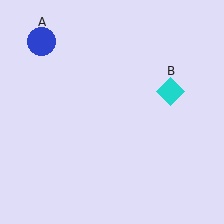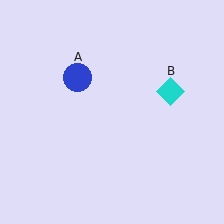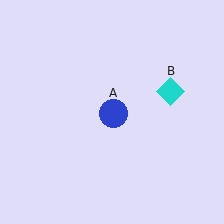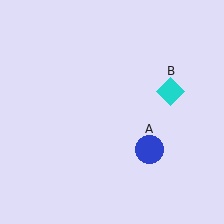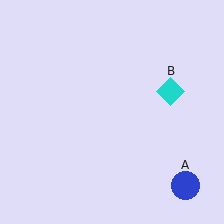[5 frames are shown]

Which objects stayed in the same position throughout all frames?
Cyan diamond (object B) remained stationary.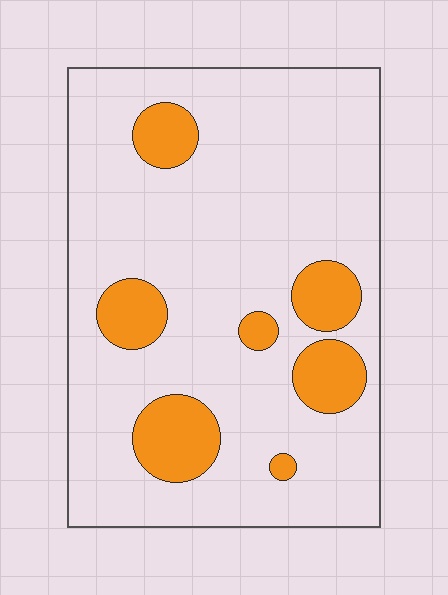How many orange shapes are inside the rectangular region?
7.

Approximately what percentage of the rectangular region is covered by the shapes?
Approximately 15%.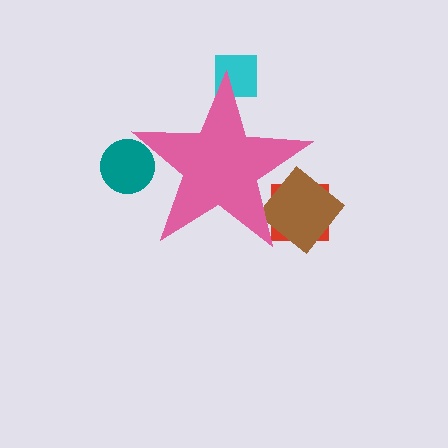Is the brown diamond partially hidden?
Yes, the brown diamond is partially hidden behind the pink star.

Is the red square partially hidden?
Yes, the red square is partially hidden behind the pink star.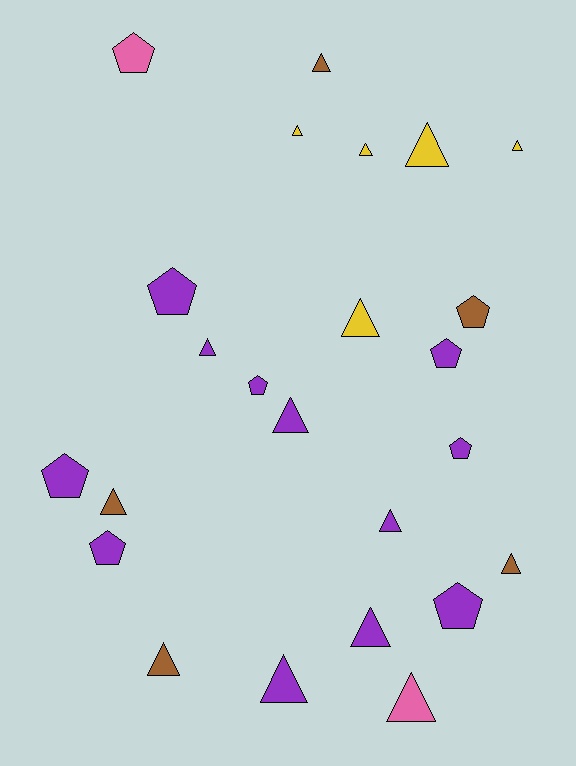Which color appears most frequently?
Purple, with 12 objects.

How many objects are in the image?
There are 24 objects.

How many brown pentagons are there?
There is 1 brown pentagon.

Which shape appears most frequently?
Triangle, with 15 objects.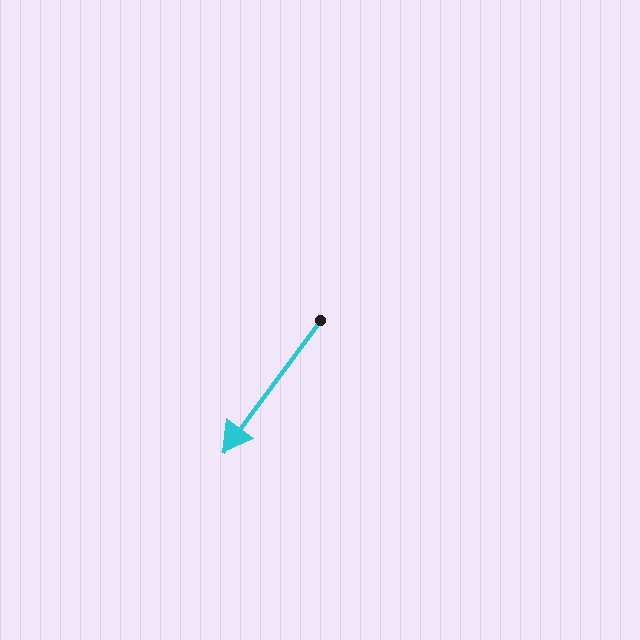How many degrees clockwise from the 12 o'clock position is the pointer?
Approximately 216 degrees.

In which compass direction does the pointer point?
Southwest.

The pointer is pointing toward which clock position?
Roughly 7 o'clock.